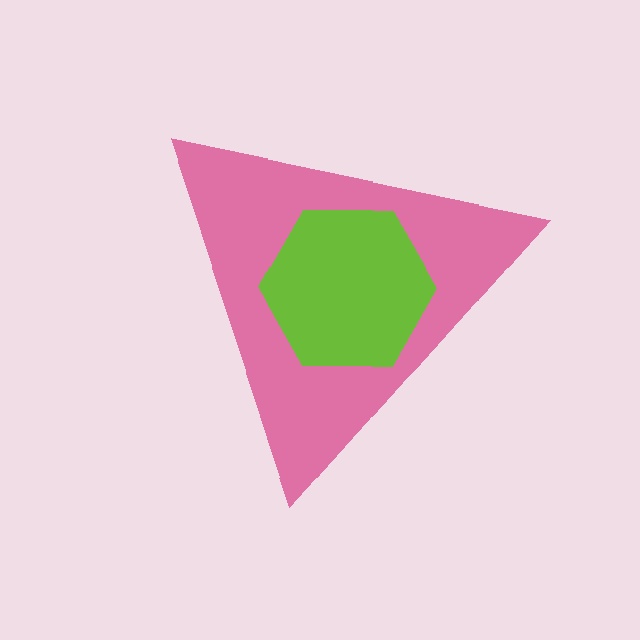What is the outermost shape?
The pink triangle.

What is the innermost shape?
The lime hexagon.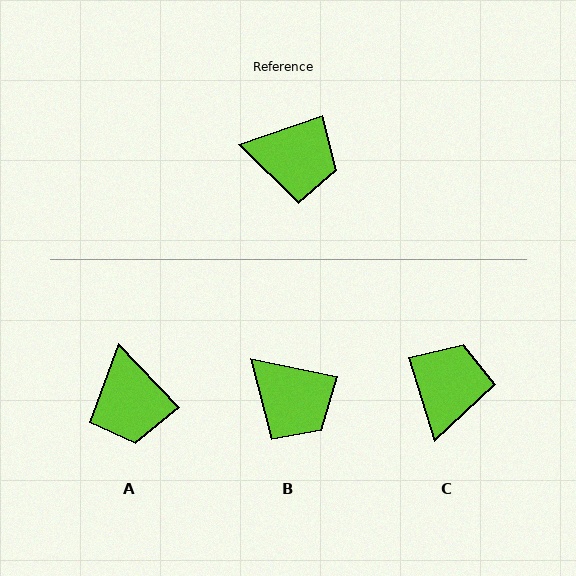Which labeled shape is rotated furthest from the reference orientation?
C, about 88 degrees away.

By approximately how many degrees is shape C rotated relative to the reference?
Approximately 88 degrees counter-clockwise.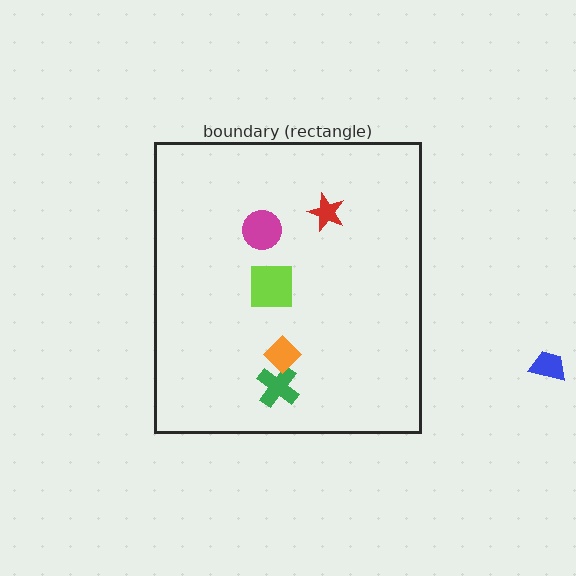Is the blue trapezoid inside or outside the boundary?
Outside.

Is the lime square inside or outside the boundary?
Inside.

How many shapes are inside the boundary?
5 inside, 1 outside.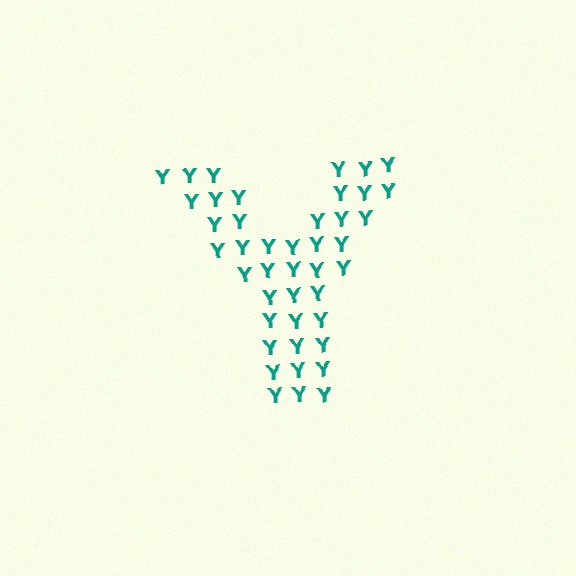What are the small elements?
The small elements are letter Y's.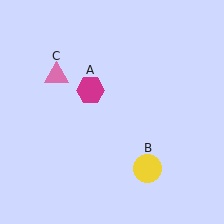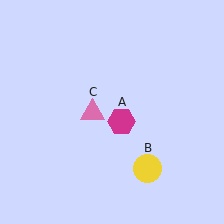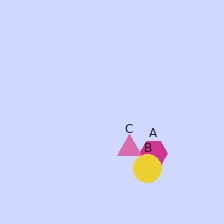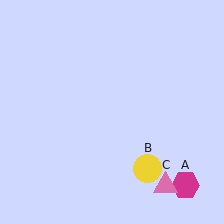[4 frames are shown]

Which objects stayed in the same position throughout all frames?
Yellow circle (object B) remained stationary.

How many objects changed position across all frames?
2 objects changed position: magenta hexagon (object A), pink triangle (object C).